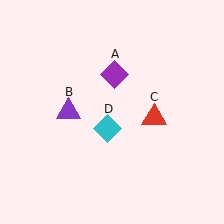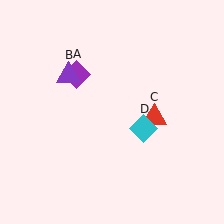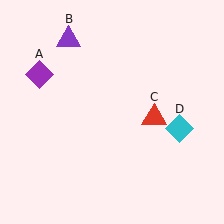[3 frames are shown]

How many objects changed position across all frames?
3 objects changed position: purple diamond (object A), purple triangle (object B), cyan diamond (object D).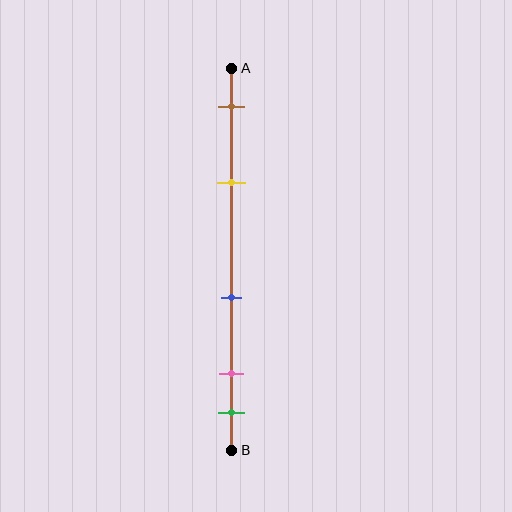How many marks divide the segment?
There are 5 marks dividing the segment.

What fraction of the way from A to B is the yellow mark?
The yellow mark is approximately 30% (0.3) of the way from A to B.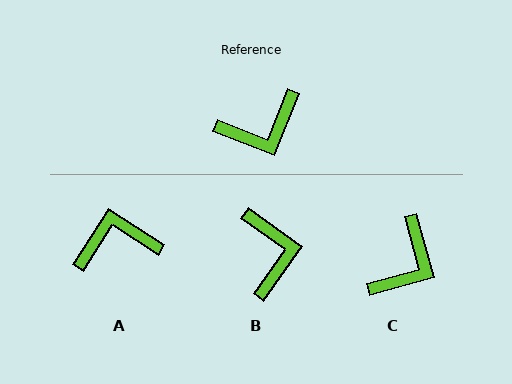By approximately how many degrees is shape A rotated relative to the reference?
Approximately 169 degrees counter-clockwise.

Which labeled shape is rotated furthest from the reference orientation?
A, about 169 degrees away.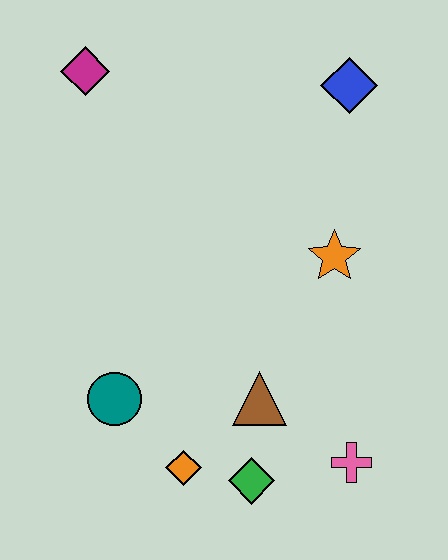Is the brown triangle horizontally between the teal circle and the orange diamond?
No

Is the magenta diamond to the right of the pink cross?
No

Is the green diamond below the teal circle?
Yes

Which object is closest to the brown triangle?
The green diamond is closest to the brown triangle.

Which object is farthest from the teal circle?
The blue diamond is farthest from the teal circle.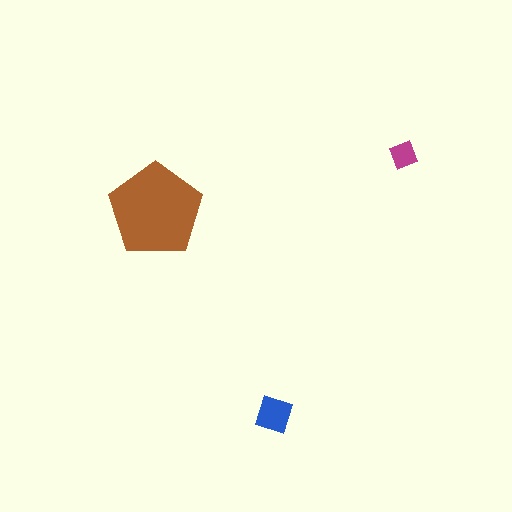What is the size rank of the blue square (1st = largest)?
2nd.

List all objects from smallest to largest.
The magenta diamond, the blue square, the brown pentagon.